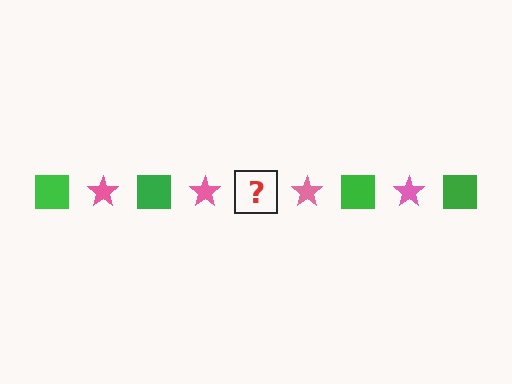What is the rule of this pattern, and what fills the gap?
The rule is that the pattern alternates between green square and pink star. The gap should be filled with a green square.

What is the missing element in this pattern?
The missing element is a green square.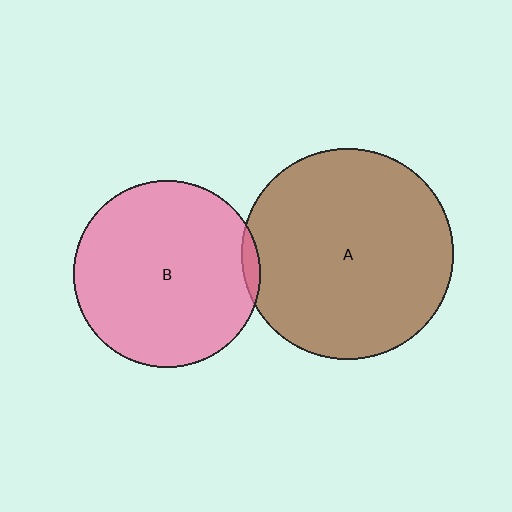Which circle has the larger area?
Circle A (brown).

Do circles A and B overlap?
Yes.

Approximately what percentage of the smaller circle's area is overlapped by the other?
Approximately 5%.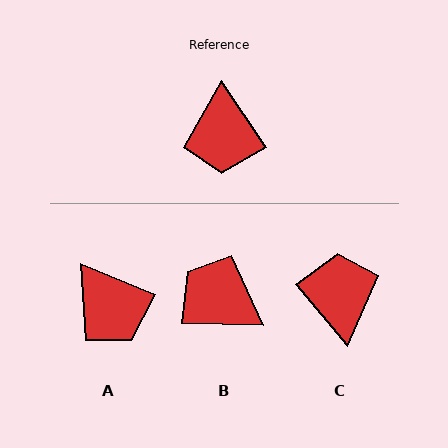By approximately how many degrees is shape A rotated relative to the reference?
Approximately 33 degrees counter-clockwise.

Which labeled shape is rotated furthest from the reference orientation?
C, about 174 degrees away.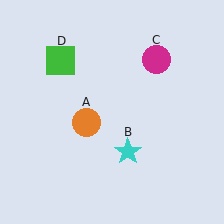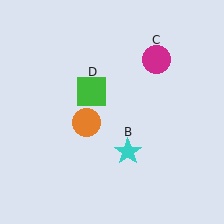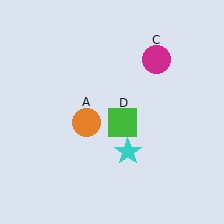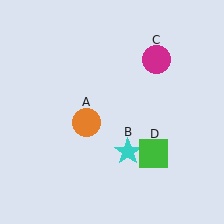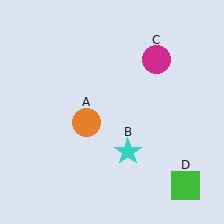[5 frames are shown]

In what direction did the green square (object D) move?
The green square (object D) moved down and to the right.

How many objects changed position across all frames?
1 object changed position: green square (object D).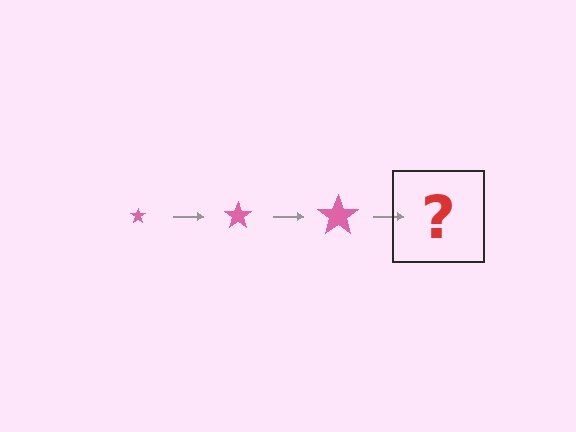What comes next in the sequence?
The next element should be a pink star, larger than the previous one.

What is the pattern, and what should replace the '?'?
The pattern is that the star gets progressively larger each step. The '?' should be a pink star, larger than the previous one.